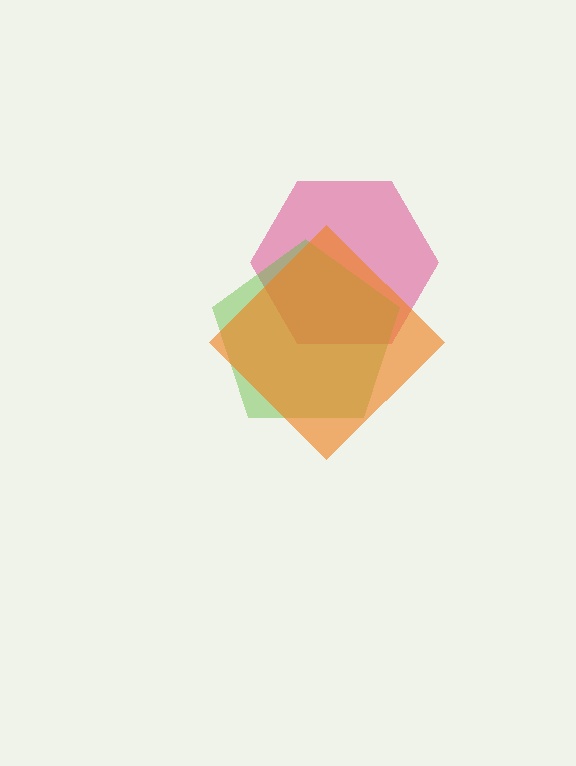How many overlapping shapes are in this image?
There are 3 overlapping shapes in the image.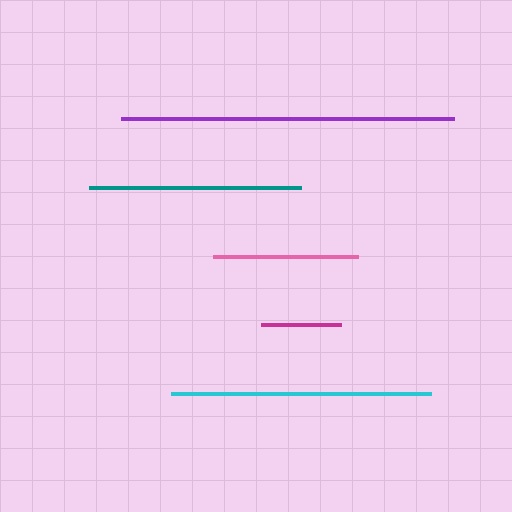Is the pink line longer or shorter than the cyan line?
The cyan line is longer than the pink line.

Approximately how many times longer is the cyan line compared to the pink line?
The cyan line is approximately 1.8 times the length of the pink line.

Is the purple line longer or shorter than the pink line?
The purple line is longer than the pink line.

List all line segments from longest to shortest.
From longest to shortest: purple, cyan, teal, pink, magenta.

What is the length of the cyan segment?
The cyan segment is approximately 260 pixels long.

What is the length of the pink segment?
The pink segment is approximately 145 pixels long.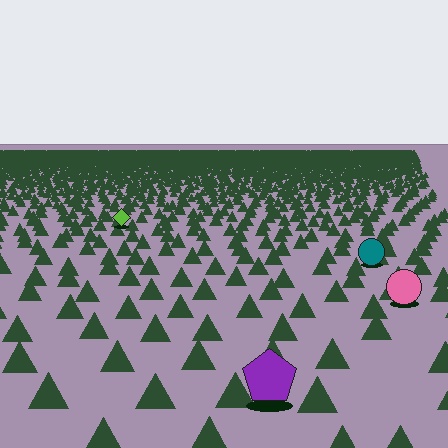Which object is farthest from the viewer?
The lime diamond is farthest from the viewer. It appears smaller and the ground texture around it is denser.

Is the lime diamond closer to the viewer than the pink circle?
No. The pink circle is closer — you can tell from the texture gradient: the ground texture is coarser near it.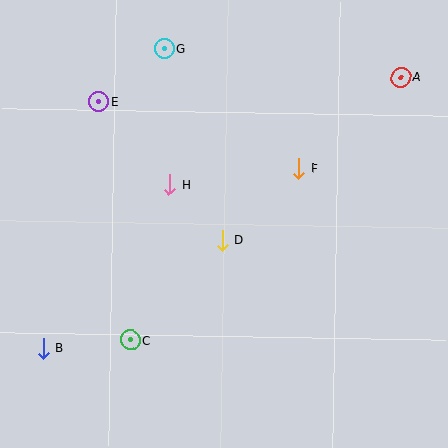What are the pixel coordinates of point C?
Point C is at (130, 340).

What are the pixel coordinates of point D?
Point D is at (222, 240).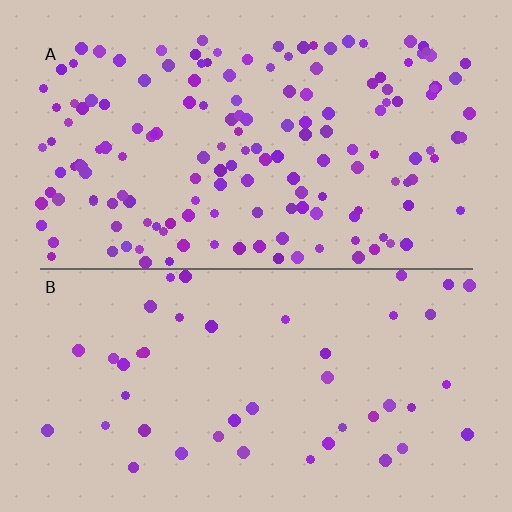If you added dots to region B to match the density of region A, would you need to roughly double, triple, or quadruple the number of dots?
Approximately quadruple.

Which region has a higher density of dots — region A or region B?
A (the top).